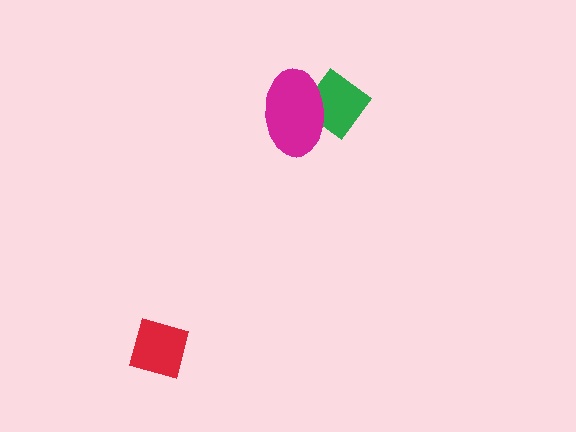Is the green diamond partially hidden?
Yes, it is partially covered by another shape.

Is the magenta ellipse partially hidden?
No, no other shape covers it.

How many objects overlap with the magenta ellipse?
1 object overlaps with the magenta ellipse.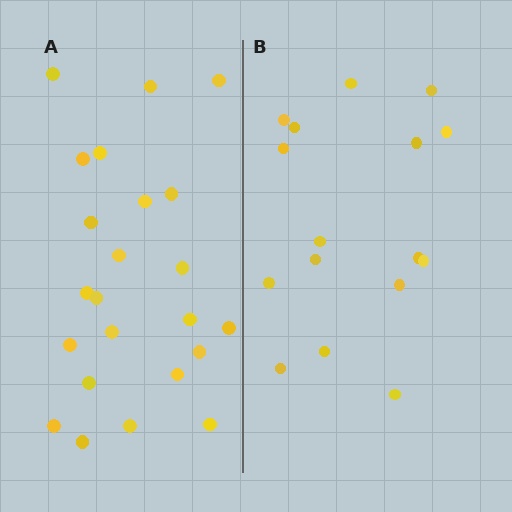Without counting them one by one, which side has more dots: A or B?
Region A (the left region) has more dots.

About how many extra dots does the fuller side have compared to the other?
Region A has roughly 8 or so more dots than region B.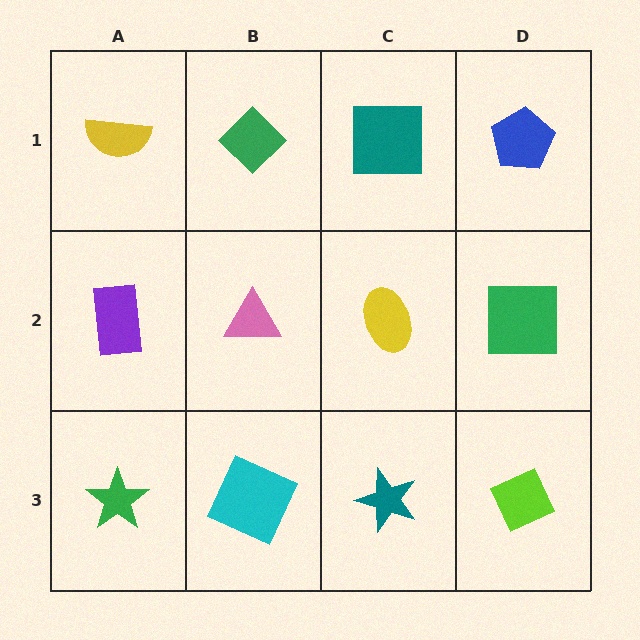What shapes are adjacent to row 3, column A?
A purple rectangle (row 2, column A), a cyan square (row 3, column B).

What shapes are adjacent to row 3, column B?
A pink triangle (row 2, column B), a green star (row 3, column A), a teal star (row 3, column C).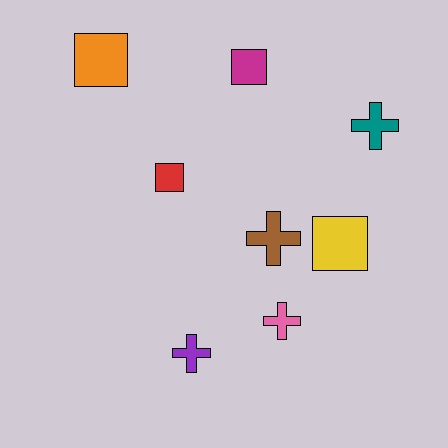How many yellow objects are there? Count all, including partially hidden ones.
There is 1 yellow object.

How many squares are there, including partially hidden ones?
There are 4 squares.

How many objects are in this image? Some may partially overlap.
There are 8 objects.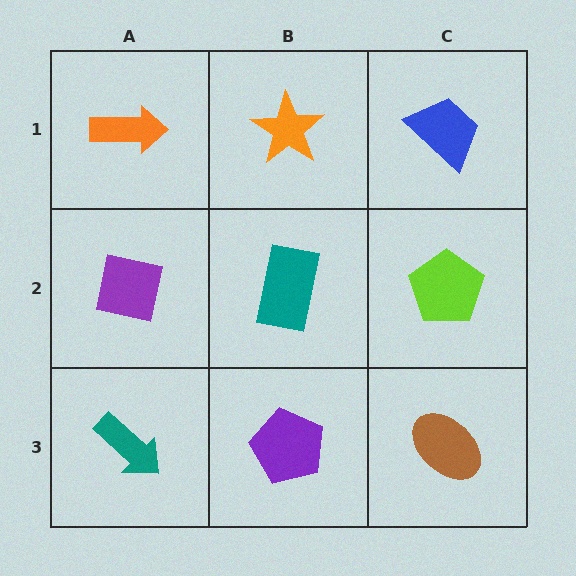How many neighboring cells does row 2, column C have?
3.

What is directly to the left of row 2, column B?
A purple square.